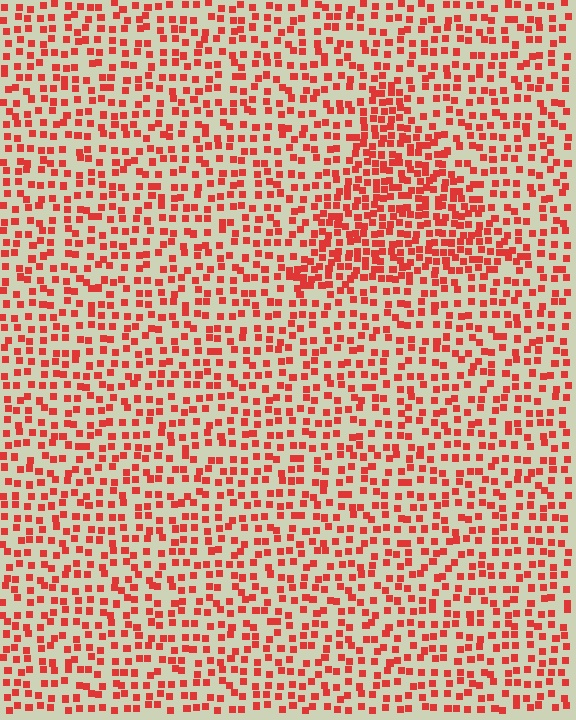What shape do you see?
I see a triangle.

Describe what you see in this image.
The image contains small red elements arranged at two different densities. A triangle-shaped region is visible where the elements are more densely packed than the surrounding area.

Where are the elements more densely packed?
The elements are more densely packed inside the triangle boundary.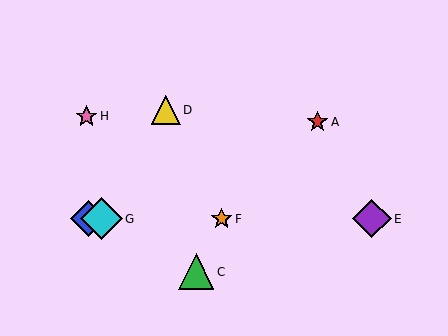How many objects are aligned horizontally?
4 objects (B, E, F, G) are aligned horizontally.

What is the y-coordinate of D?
Object D is at y≈110.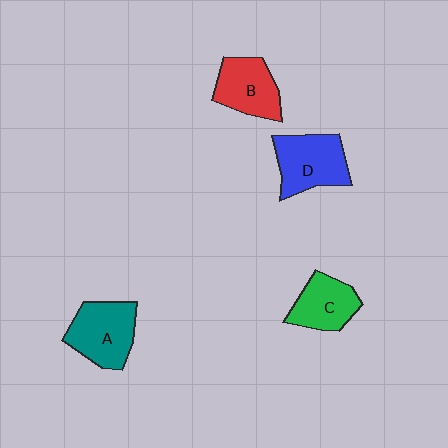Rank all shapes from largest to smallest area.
From largest to smallest: D (blue), A (teal), B (red), C (green).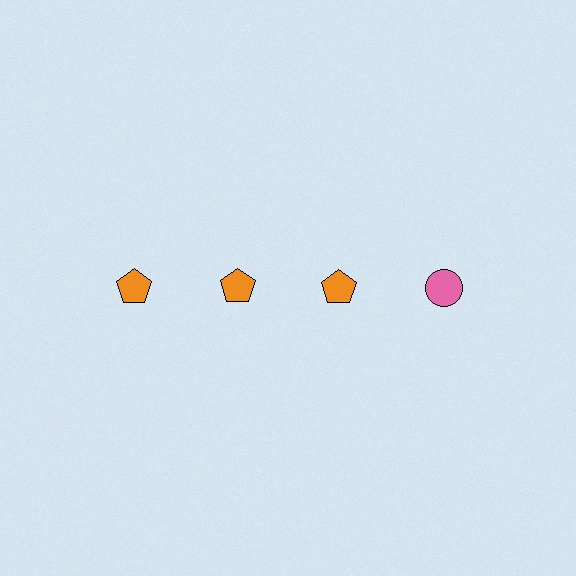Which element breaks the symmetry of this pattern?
The pink circle in the top row, second from right column breaks the symmetry. All other shapes are orange pentagons.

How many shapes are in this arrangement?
There are 4 shapes arranged in a grid pattern.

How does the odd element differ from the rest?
It differs in both color (pink instead of orange) and shape (circle instead of pentagon).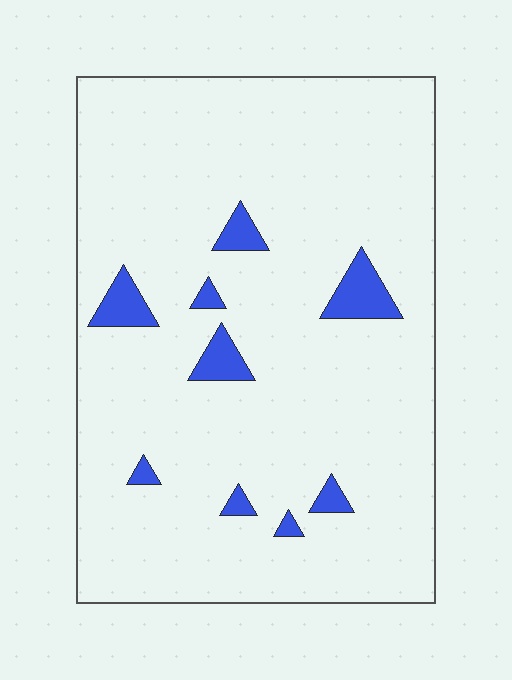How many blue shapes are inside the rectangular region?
9.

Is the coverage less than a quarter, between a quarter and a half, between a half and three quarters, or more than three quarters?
Less than a quarter.